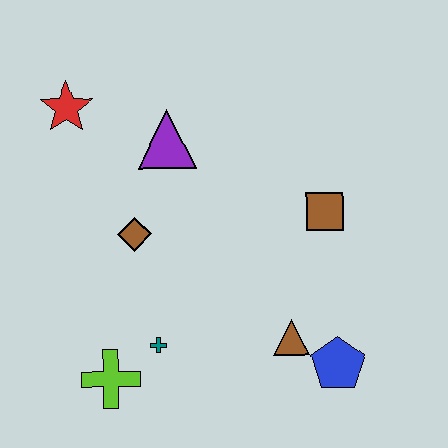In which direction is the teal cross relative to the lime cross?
The teal cross is to the right of the lime cross.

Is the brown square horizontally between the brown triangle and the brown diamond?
No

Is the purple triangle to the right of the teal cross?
Yes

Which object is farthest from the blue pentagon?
The red star is farthest from the blue pentagon.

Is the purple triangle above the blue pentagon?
Yes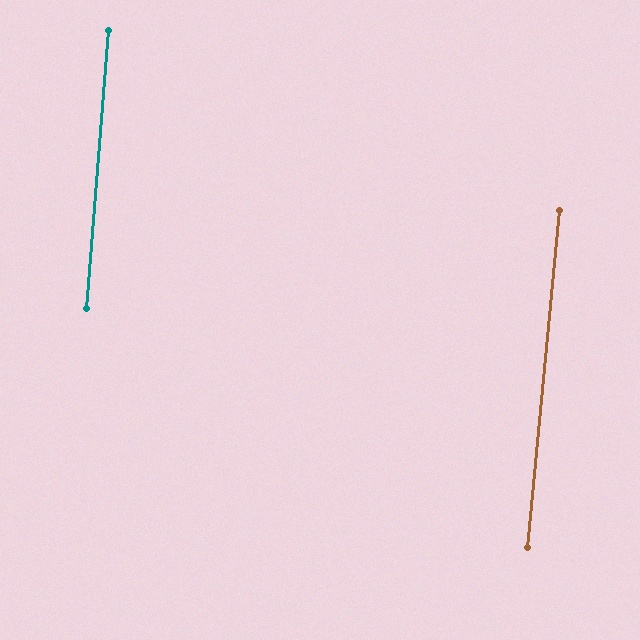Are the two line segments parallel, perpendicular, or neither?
Parallel — their directions differ by only 0.7°.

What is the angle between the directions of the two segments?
Approximately 1 degree.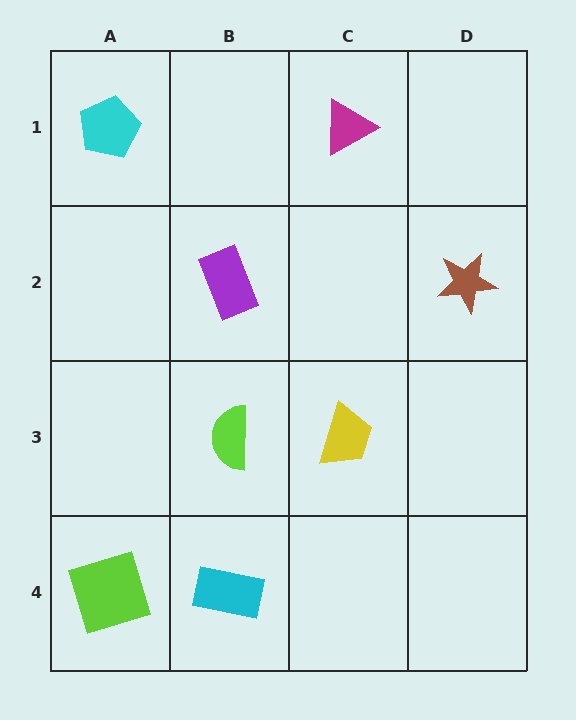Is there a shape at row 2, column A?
No, that cell is empty.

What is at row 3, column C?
A yellow trapezoid.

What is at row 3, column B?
A lime semicircle.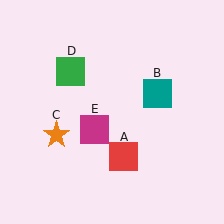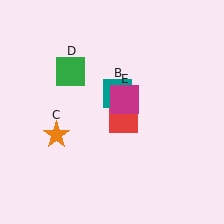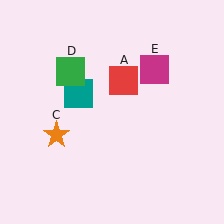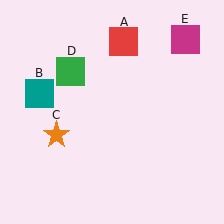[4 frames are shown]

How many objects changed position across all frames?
3 objects changed position: red square (object A), teal square (object B), magenta square (object E).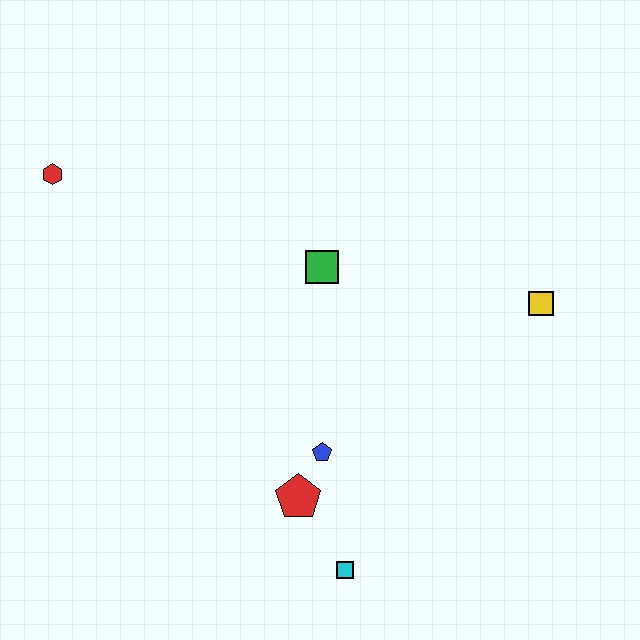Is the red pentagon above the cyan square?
Yes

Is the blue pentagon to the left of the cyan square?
Yes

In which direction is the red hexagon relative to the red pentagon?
The red hexagon is above the red pentagon.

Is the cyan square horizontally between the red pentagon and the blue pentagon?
No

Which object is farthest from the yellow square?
The red hexagon is farthest from the yellow square.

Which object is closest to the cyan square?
The red pentagon is closest to the cyan square.